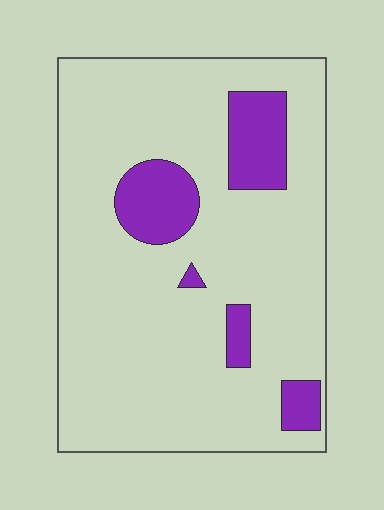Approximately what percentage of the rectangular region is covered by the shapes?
Approximately 15%.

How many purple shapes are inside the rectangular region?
5.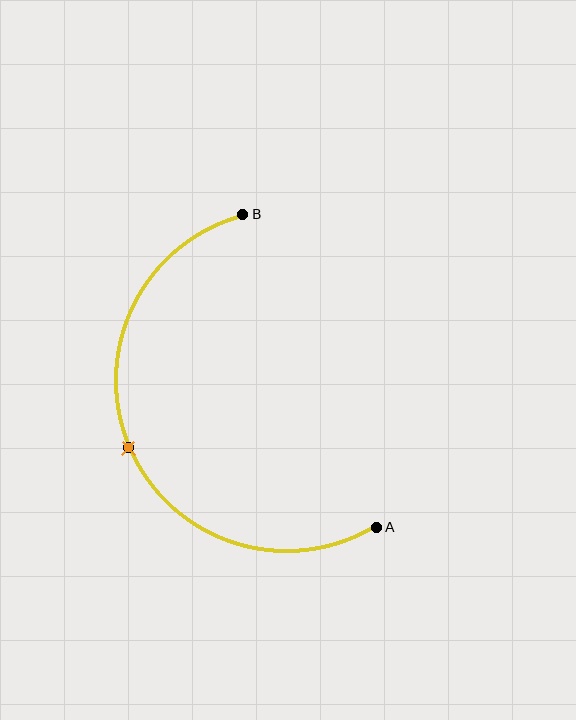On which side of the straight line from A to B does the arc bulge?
The arc bulges to the left of the straight line connecting A and B.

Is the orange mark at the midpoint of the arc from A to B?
Yes. The orange mark lies on the arc at equal arc-length from both A and B — it is the arc midpoint.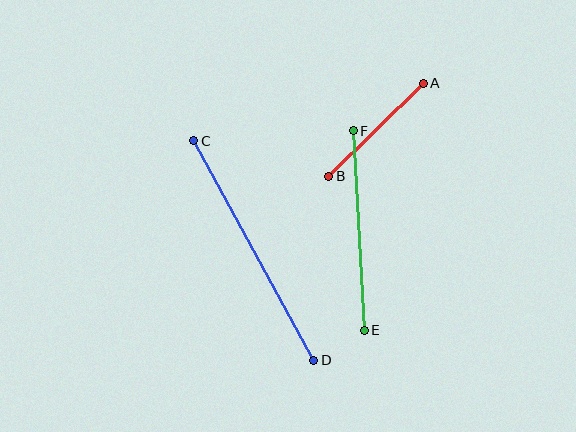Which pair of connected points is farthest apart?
Points C and D are farthest apart.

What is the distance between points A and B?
The distance is approximately 133 pixels.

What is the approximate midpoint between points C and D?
The midpoint is at approximately (254, 251) pixels.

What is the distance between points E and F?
The distance is approximately 200 pixels.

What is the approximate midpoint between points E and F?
The midpoint is at approximately (359, 230) pixels.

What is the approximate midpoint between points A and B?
The midpoint is at approximately (376, 130) pixels.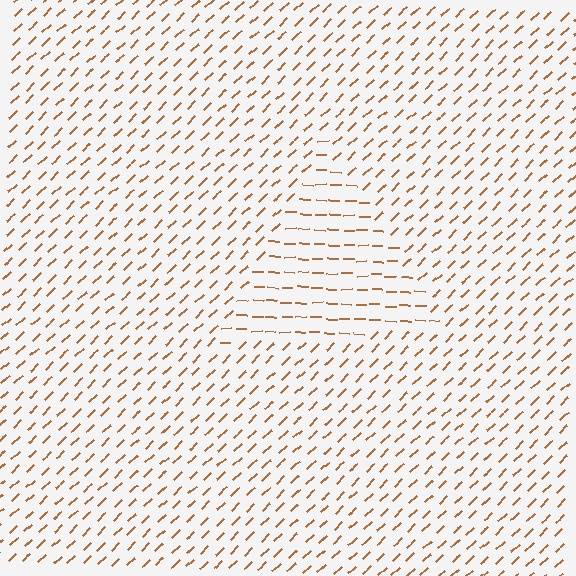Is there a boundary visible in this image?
Yes, there is a texture boundary formed by a change in line orientation.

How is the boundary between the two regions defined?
The boundary is defined purely by a change in line orientation (approximately 45 degrees difference). All lines are the same color and thickness.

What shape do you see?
I see a triangle.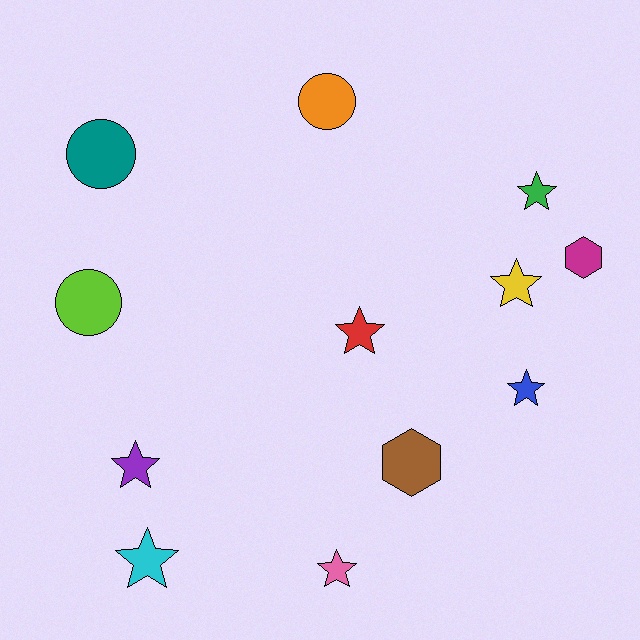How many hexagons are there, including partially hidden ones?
There are 2 hexagons.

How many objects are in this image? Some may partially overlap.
There are 12 objects.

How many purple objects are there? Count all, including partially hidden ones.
There is 1 purple object.